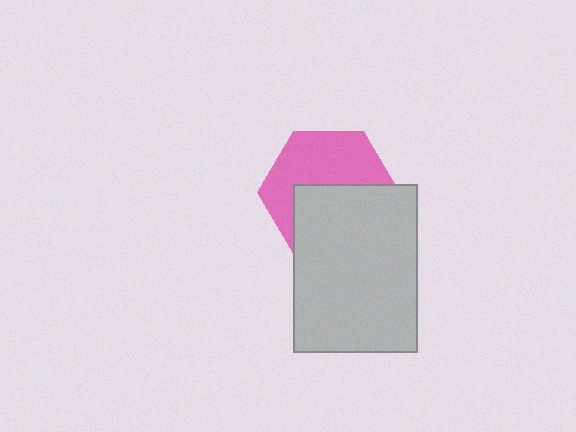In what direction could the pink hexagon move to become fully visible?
The pink hexagon could move up. That would shift it out from behind the light gray rectangle entirely.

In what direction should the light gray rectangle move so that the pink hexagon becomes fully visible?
The light gray rectangle should move down. That is the shortest direction to clear the overlap and leave the pink hexagon fully visible.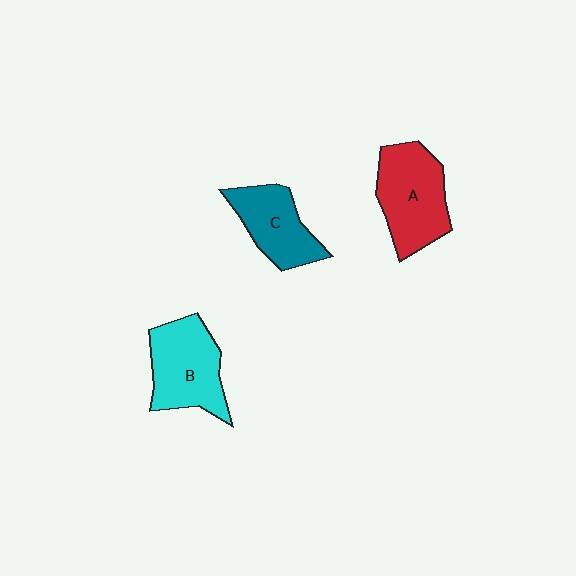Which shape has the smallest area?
Shape C (teal).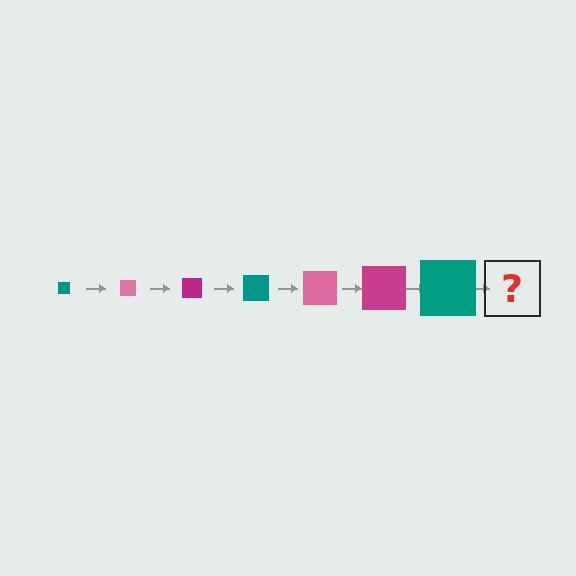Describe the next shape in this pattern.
It should be a pink square, larger than the previous one.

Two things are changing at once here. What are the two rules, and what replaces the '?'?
The two rules are that the square grows larger each step and the color cycles through teal, pink, and magenta. The '?' should be a pink square, larger than the previous one.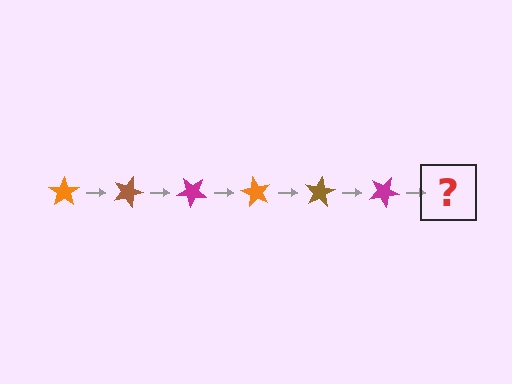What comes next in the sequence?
The next element should be an orange star, rotated 120 degrees from the start.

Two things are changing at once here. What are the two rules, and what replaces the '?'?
The two rules are that it rotates 20 degrees each step and the color cycles through orange, brown, and magenta. The '?' should be an orange star, rotated 120 degrees from the start.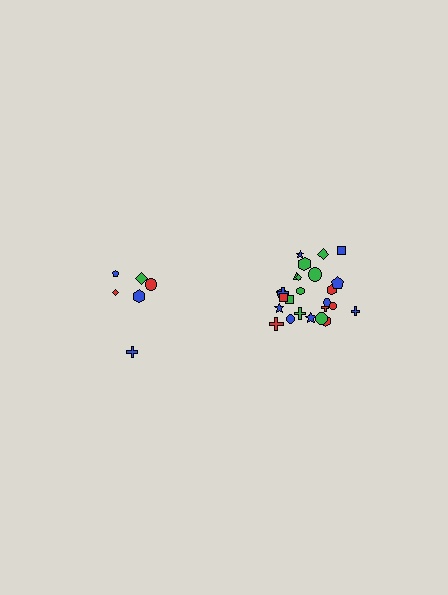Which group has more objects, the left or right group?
The right group.